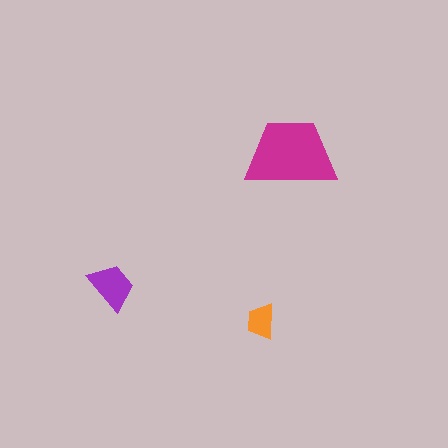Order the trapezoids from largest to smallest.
the magenta one, the purple one, the orange one.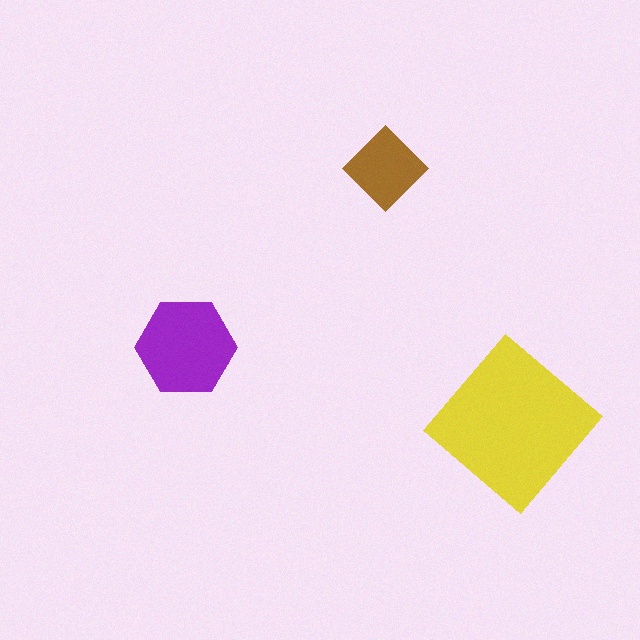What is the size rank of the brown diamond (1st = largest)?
3rd.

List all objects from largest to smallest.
The yellow diamond, the purple hexagon, the brown diamond.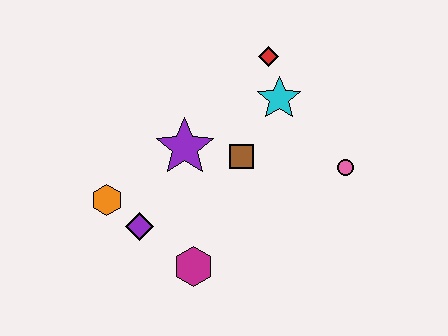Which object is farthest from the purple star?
The pink circle is farthest from the purple star.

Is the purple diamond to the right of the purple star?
No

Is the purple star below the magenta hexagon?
No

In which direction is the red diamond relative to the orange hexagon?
The red diamond is to the right of the orange hexagon.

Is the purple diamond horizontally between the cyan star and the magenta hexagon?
No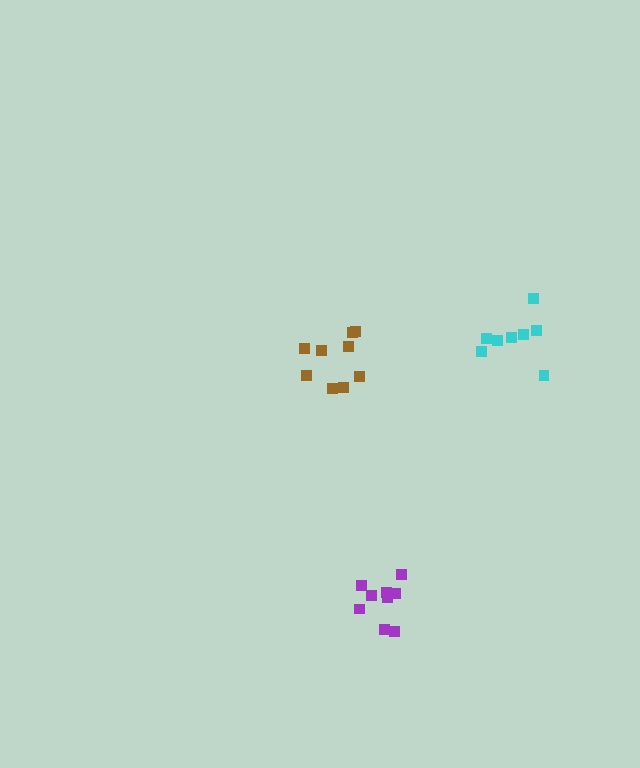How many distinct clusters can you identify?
There are 3 distinct clusters.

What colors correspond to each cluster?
The clusters are colored: brown, cyan, purple.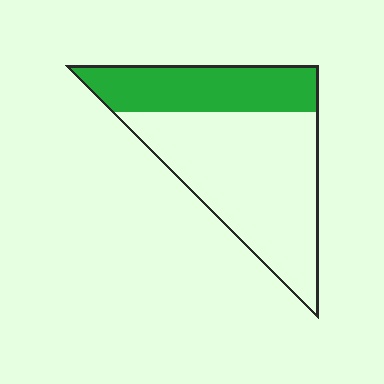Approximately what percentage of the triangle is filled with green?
Approximately 35%.